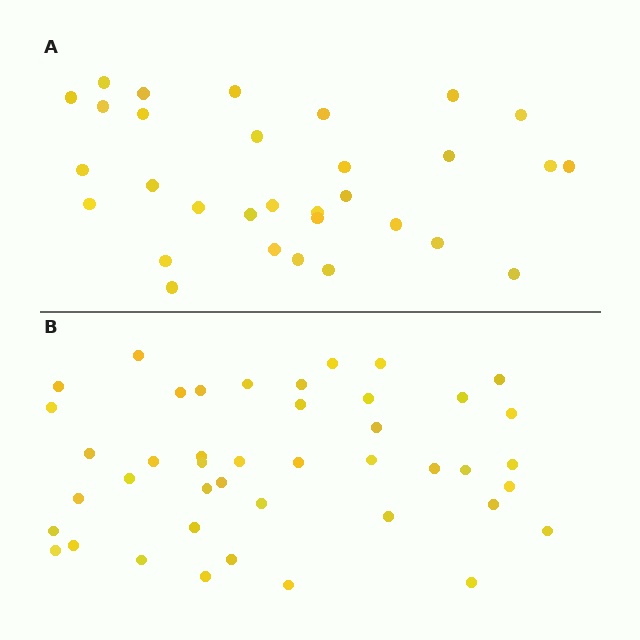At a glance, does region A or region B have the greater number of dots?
Region B (the bottom region) has more dots.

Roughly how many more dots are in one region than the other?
Region B has roughly 12 or so more dots than region A.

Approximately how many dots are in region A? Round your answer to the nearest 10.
About 30 dots. (The exact count is 31, which rounds to 30.)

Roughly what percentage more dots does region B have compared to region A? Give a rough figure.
About 40% more.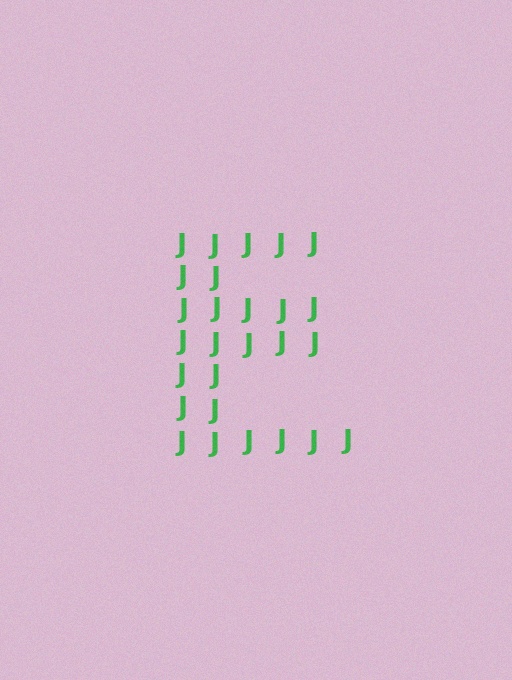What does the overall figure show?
The overall figure shows the letter E.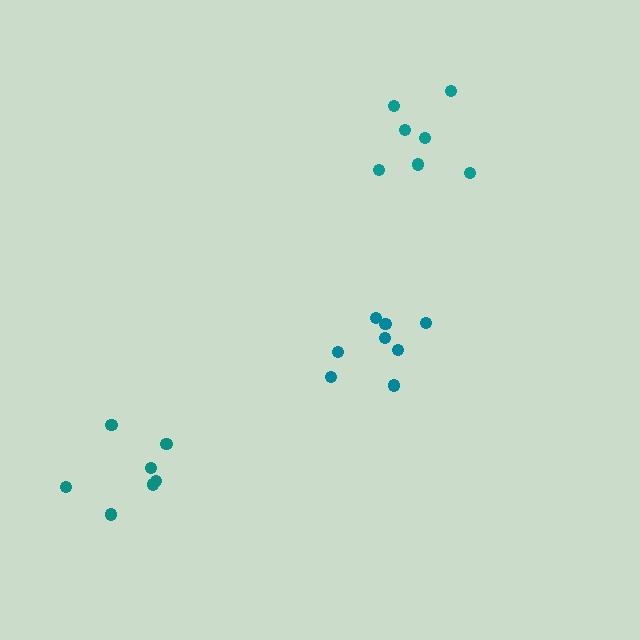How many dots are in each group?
Group 1: 8 dots, Group 2: 7 dots, Group 3: 7 dots (22 total).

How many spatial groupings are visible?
There are 3 spatial groupings.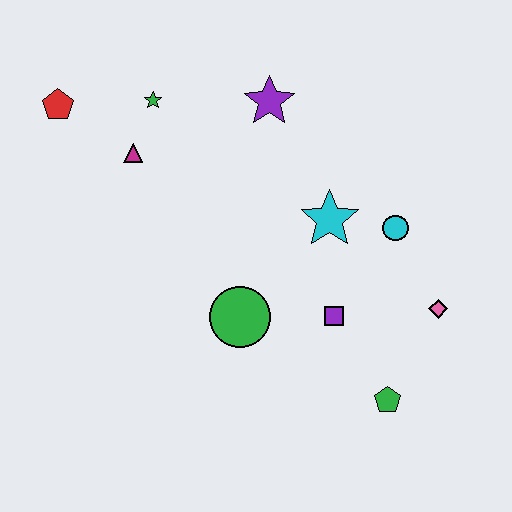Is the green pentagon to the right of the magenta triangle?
Yes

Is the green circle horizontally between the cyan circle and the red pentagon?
Yes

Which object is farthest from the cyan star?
The red pentagon is farthest from the cyan star.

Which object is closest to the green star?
The magenta triangle is closest to the green star.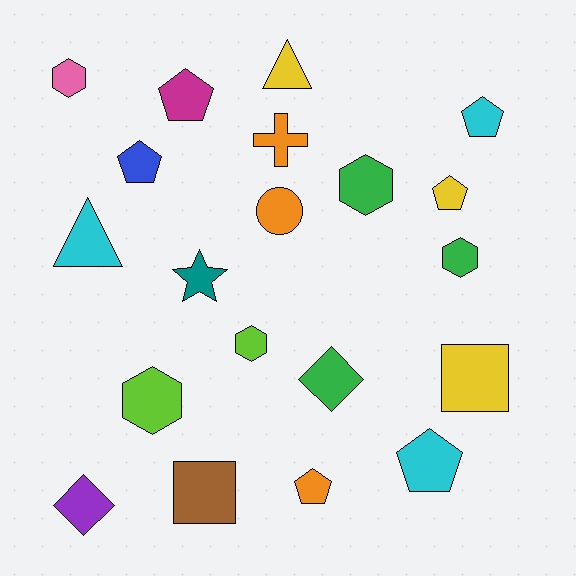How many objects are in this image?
There are 20 objects.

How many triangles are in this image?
There are 2 triangles.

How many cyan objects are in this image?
There are 3 cyan objects.